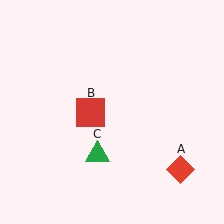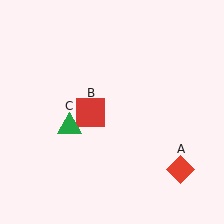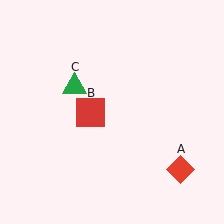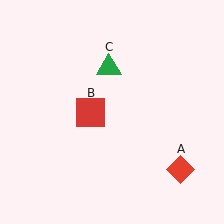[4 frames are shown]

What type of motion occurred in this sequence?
The green triangle (object C) rotated clockwise around the center of the scene.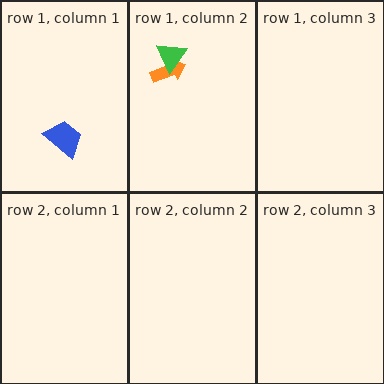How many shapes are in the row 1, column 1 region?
1.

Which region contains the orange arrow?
The row 1, column 2 region.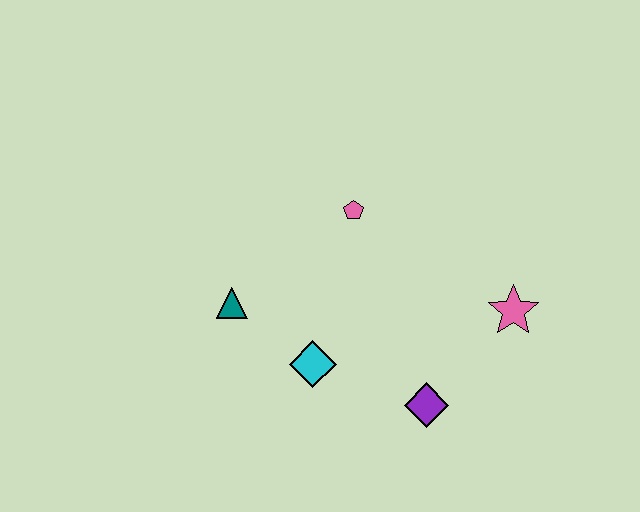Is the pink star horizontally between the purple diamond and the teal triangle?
No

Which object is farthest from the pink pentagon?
The purple diamond is farthest from the pink pentagon.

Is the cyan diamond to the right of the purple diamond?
No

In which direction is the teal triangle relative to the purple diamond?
The teal triangle is to the left of the purple diamond.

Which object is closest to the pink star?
The purple diamond is closest to the pink star.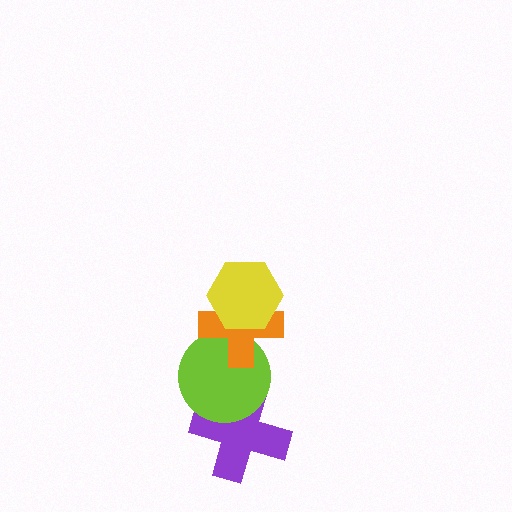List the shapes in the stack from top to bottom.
From top to bottom: the yellow hexagon, the orange cross, the lime circle, the purple cross.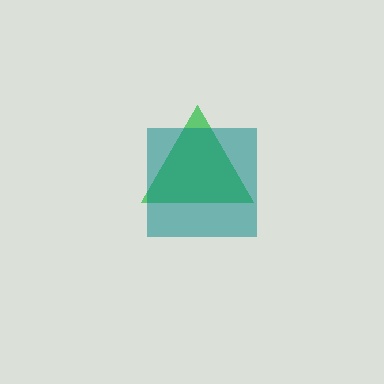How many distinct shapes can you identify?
There are 2 distinct shapes: a green triangle, a teal square.